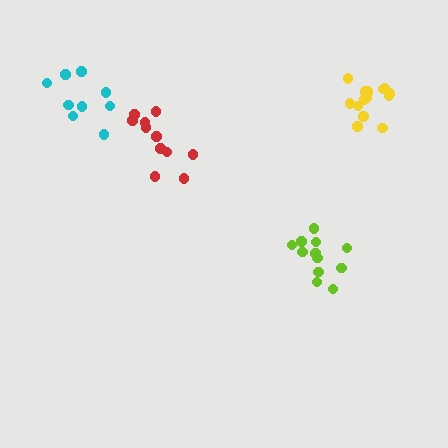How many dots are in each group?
Group 1: 12 dots, Group 2: 14 dots, Group 3: 9 dots, Group 4: 11 dots (46 total).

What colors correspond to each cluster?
The clusters are colored: lime, yellow, cyan, red.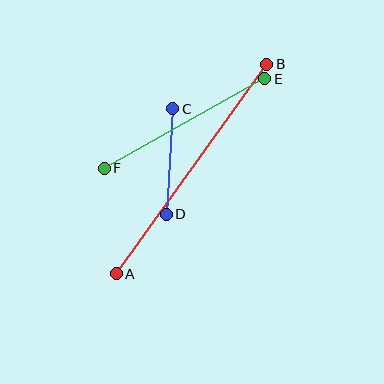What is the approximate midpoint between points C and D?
The midpoint is at approximately (169, 162) pixels.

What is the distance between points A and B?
The distance is approximately 258 pixels.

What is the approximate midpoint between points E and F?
The midpoint is at approximately (184, 124) pixels.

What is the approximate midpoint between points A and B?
The midpoint is at approximately (192, 169) pixels.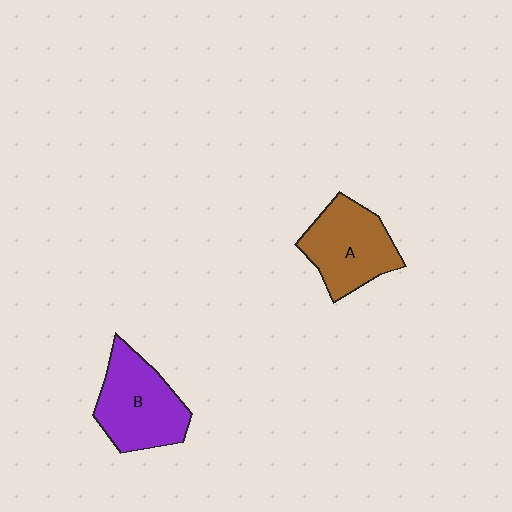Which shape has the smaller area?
Shape A (brown).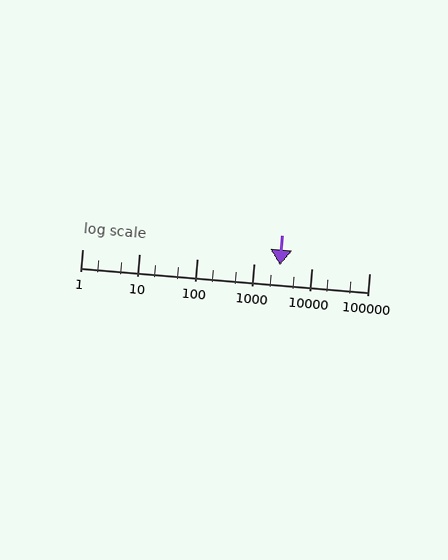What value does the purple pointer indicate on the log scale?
The pointer indicates approximately 2800.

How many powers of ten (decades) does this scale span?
The scale spans 5 decades, from 1 to 100000.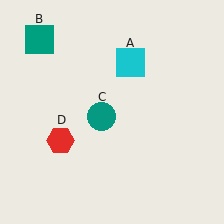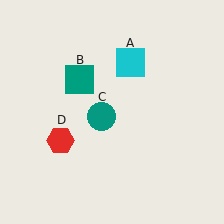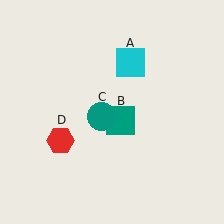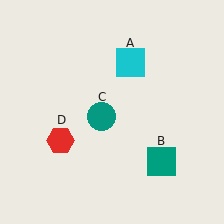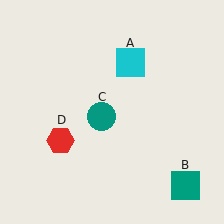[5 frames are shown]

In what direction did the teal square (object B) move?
The teal square (object B) moved down and to the right.